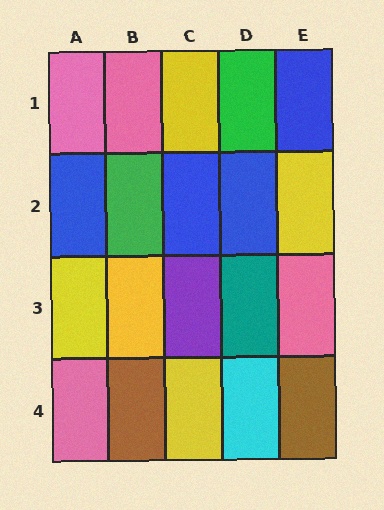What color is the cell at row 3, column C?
Purple.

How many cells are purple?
1 cell is purple.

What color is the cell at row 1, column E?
Blue.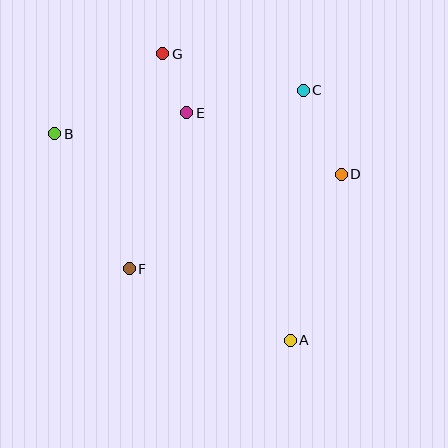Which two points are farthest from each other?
Points A and G are farthest from each other.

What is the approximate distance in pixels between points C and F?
The distance between C and F is approximately 250 pixels.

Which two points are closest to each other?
Points E and G are closest to each other.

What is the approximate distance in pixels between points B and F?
The distance between B and F is approximately 154 pixels.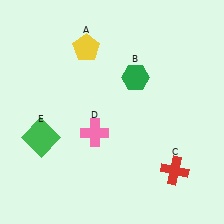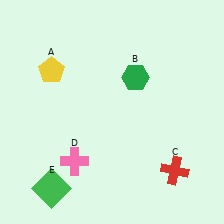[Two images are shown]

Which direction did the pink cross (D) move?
The pink cross (D) moved down.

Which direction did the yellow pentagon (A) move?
The yellow pentagon (A) moved left.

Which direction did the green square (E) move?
The green square (E) moved down.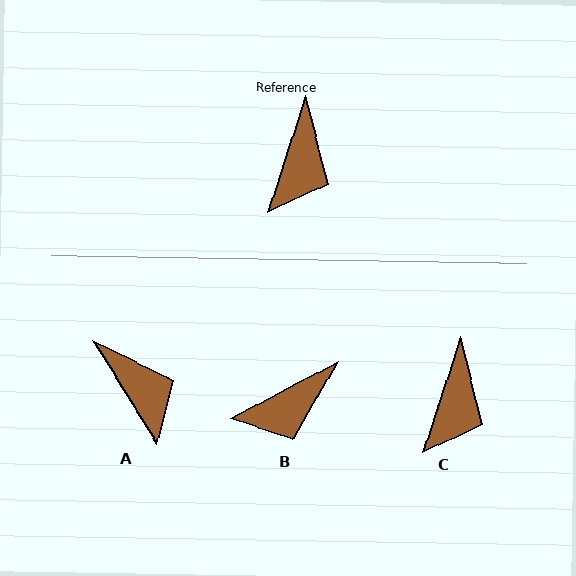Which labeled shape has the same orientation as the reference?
C.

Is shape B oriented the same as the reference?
No, it is off by about 44 degrees.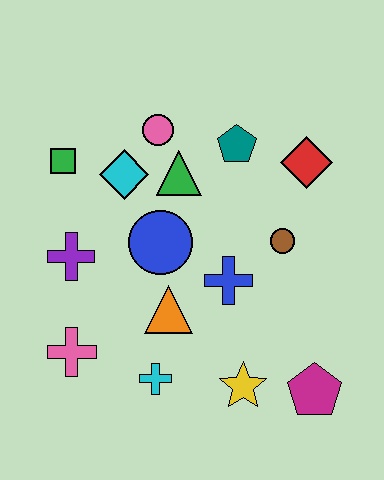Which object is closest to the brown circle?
The blue cross is closest to the brown circle.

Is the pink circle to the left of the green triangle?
Yes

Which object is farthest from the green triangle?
The magenta pentagon is farthest from the green triangle.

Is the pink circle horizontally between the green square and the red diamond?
Yes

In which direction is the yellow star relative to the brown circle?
The yellow star is below the brown circle.